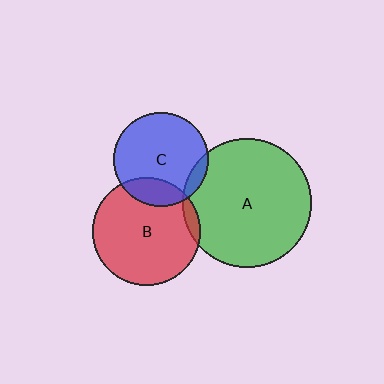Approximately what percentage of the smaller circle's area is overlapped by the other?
Approximately 20%.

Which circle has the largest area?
Circle A (green).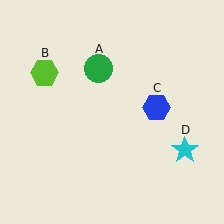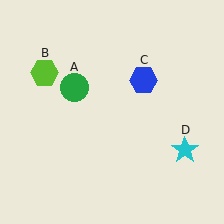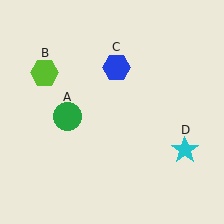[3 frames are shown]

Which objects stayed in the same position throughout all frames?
Lime hexagon (object B) and cyan star (object D) remained stationary.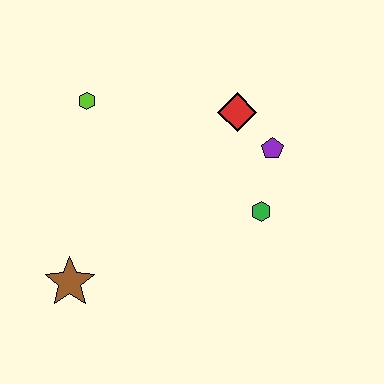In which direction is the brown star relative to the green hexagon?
The brown star is to the left of the green hexagon.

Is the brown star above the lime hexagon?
No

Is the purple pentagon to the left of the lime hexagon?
No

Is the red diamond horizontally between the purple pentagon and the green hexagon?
No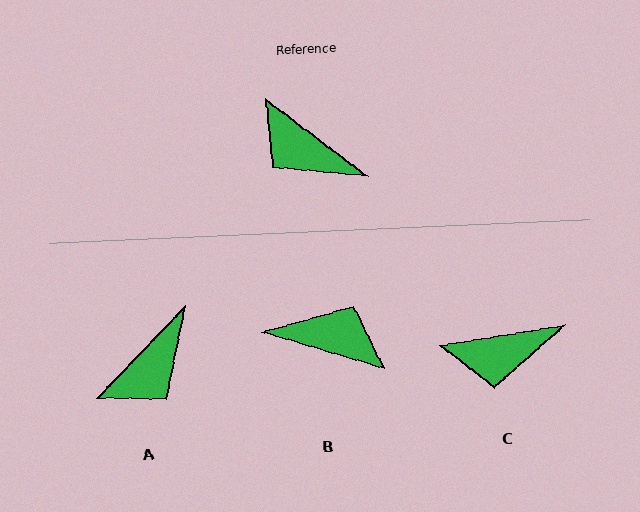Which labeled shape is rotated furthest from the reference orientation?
B, about 159 degrees away.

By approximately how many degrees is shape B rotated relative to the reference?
Approximately 159 degrees clockwise.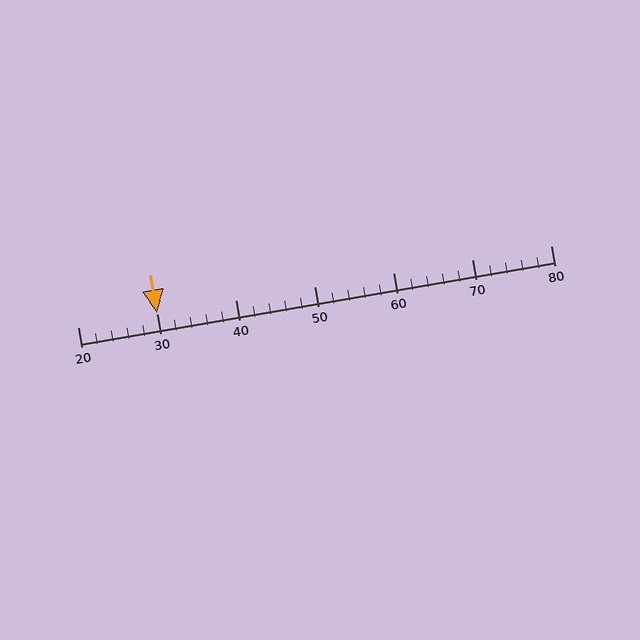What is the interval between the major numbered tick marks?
The major tick marks are spaced 10 units apart.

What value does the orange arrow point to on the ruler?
The orange arrow points to approximately 30.